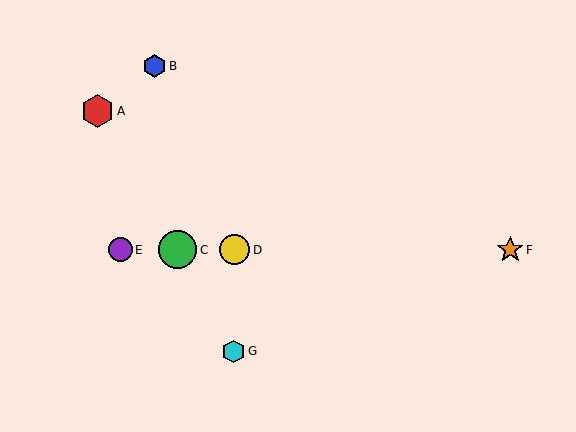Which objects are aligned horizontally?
Objects C, D, E, F are aligned horizontally.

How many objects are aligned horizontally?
4 objects (C, D, E, F) are aligned horizontally.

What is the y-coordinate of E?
Object E is at y≈250.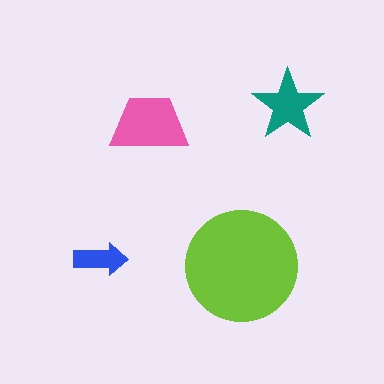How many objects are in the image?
There are 4 objects in the image.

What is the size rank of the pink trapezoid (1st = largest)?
2nd.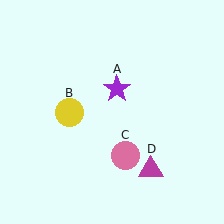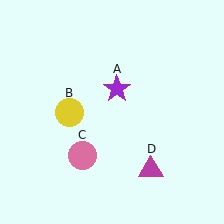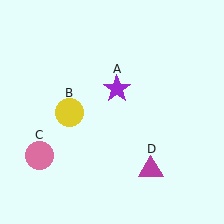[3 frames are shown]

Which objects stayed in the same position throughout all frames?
Purple star (object A) and yellow circle (object B) and magenta triangle (object D) remained stationary.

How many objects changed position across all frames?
1 object changed position: pink circle (object C).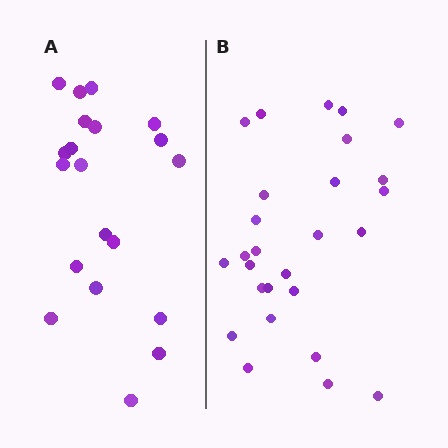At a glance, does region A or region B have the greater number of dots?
Region B (the right region) has more dots.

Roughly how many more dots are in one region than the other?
Region B has roughly 8 or so more dots than region A.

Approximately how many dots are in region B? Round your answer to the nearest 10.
About 30 dots. (The exact count is 27, which rounds to 30.)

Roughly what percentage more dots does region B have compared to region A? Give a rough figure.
About 35% more.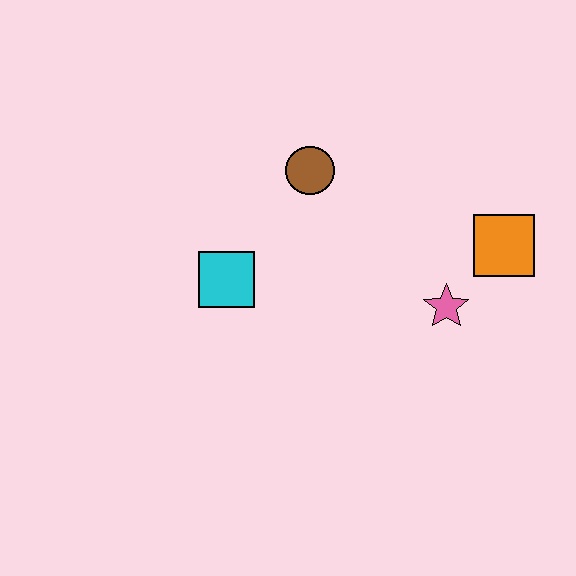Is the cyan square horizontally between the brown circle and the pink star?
No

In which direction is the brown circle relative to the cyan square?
The brown circle is above the cyan square.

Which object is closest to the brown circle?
The cyan square is closest to the brown circle.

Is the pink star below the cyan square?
Yes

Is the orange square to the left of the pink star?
No